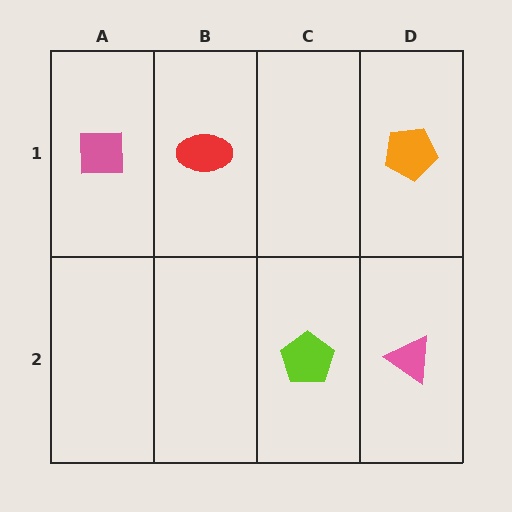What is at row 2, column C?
A lime pentagon.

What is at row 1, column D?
An orange pentagon.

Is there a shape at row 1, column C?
No, that cell is empty.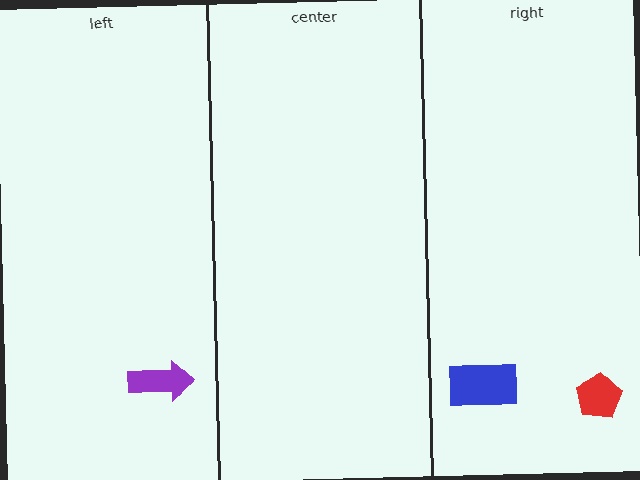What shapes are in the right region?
The red pentagon, the blue rectangle.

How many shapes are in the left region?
1.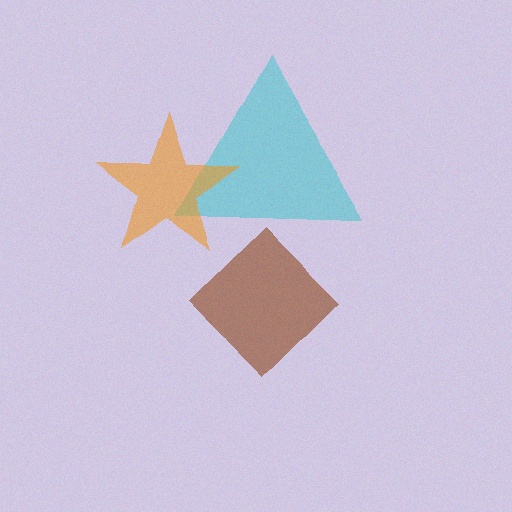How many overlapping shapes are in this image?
There are 3 overlapping shapes in the image.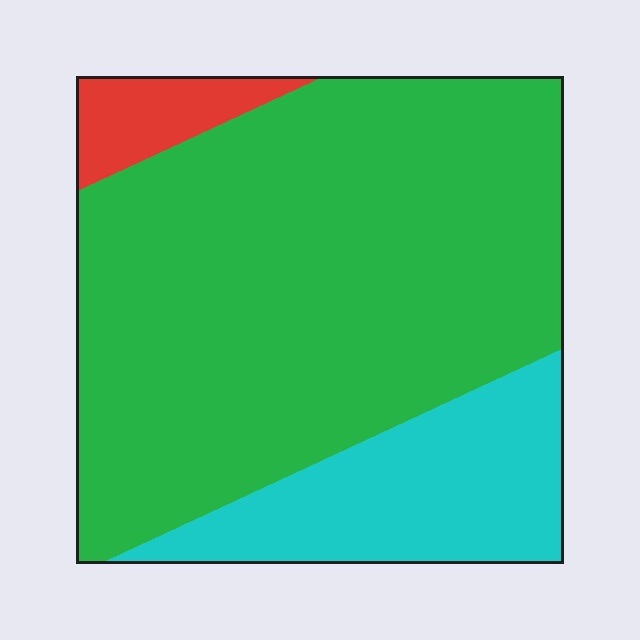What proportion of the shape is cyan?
Cyan takes up about one fifth (1/5) of the shape.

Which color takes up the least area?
Red, at roughly 5%.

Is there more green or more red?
Green.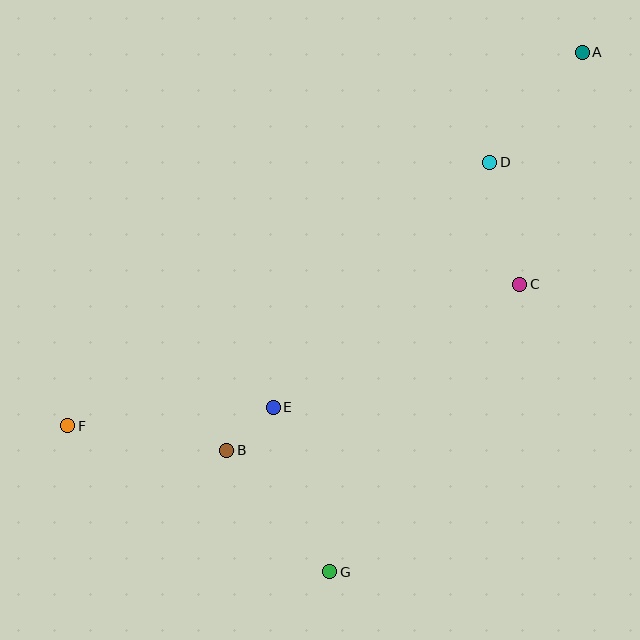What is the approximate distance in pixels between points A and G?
The distance between A and G is approximately 578 pixels.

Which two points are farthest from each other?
Points A and F are farthest from each other.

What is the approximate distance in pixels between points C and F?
The distance between C and F is approximately 474 pixels.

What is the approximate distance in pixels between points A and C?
The distance between A and C is approximately 241 pixels.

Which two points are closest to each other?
Points B and E are closest to each other.